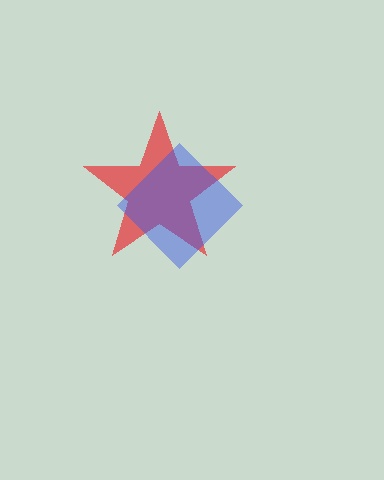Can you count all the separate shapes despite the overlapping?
Yes, there are 2 separate shapes.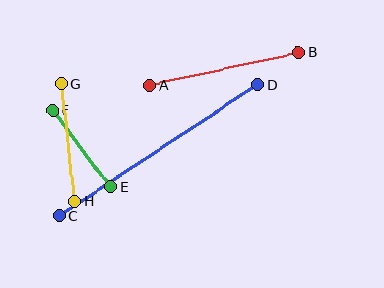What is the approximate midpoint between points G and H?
The midpoint is at approximately (68, 142) pixels.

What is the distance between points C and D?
The distance is approximately 238 pixels.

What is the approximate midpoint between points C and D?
The midpoint is at approximately (158, 150) pixels.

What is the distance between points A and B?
The distance is approximately 152 pixels.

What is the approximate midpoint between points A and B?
The midpoint is at approximately (224, 69) pixels.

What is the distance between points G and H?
The distance is approximately 118 pixels.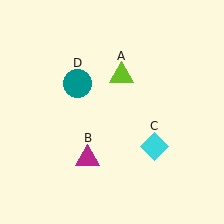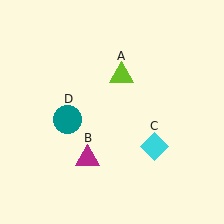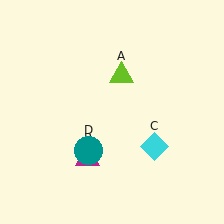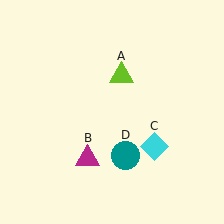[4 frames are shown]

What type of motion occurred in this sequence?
The teal circle (object D) rotated counterclockwise around the center of the scene.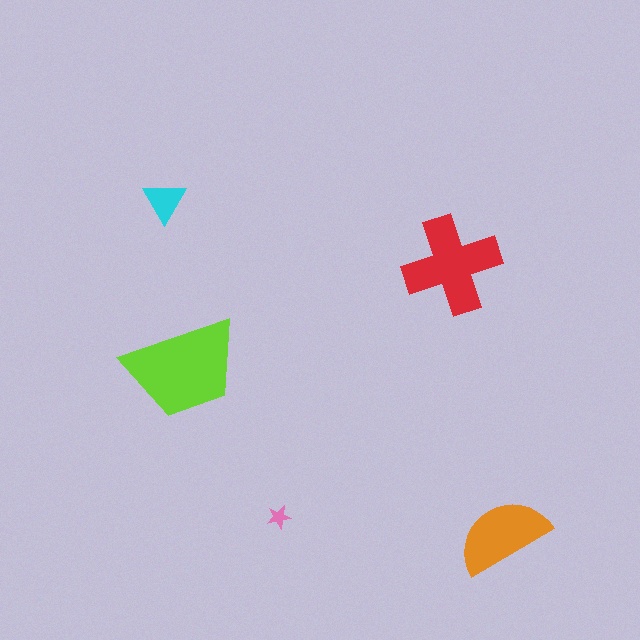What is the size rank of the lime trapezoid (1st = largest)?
1st.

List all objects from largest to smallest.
The lime trapezoid, the red cross, the orange semicircle, the cyan triangle, the pink star.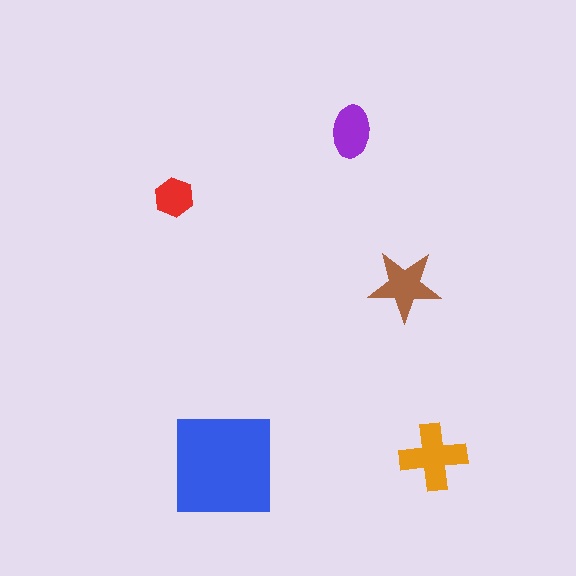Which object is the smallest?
The red hexagon.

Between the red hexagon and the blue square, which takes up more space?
The blue square.